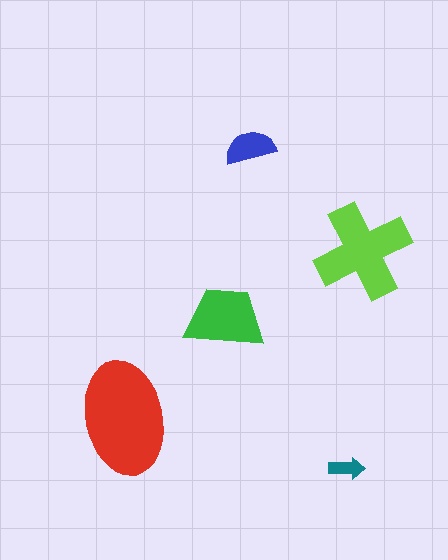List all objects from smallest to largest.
The teal arrow, the blue semicircle, the green trapezoid, the lime cross, the red ellipse.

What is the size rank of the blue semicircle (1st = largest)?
4th.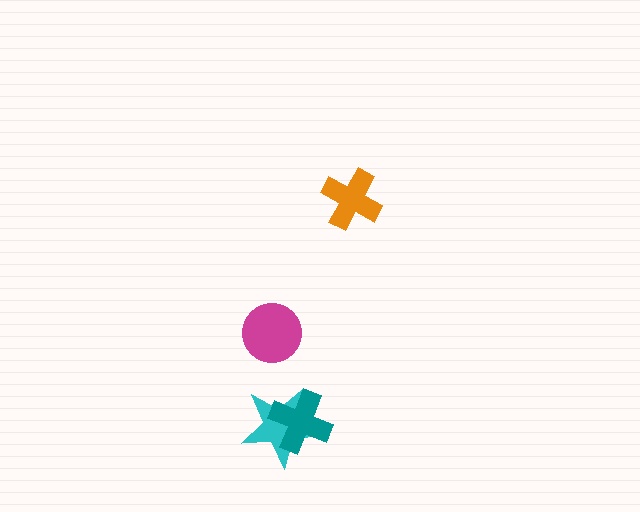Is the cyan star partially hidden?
Yes, it is partially covered by another shape.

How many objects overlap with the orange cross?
0 objects overlap with the orange cross.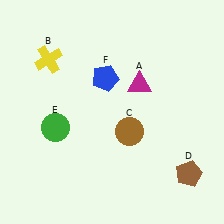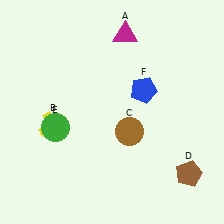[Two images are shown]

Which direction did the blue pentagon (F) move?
The blue pentagon (F) moved right.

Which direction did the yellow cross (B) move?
The yellow cross (B) moved down.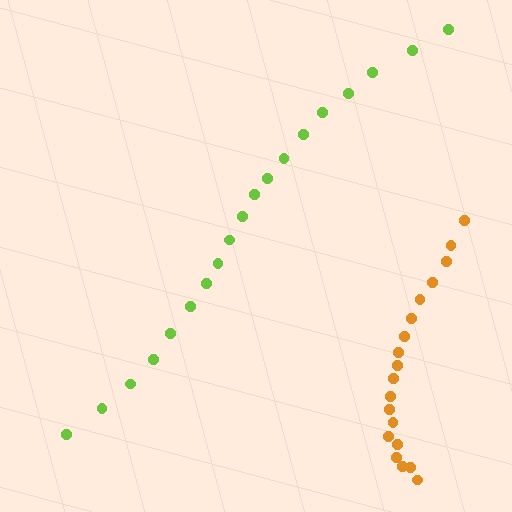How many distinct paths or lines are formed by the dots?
There are 2 distinct paths.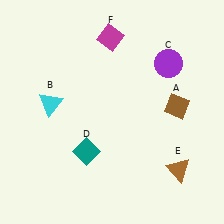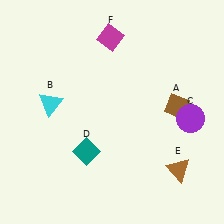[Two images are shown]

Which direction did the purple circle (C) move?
The purple circle (C) moved down.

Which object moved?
The purple circle (C) moved down.